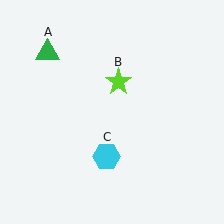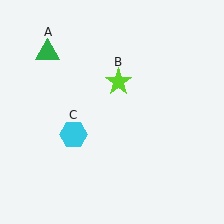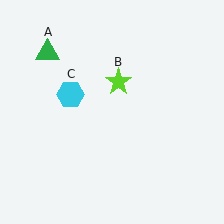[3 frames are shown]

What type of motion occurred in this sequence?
The cyan hexagon (object C) rotated clockwise around the center of the scene.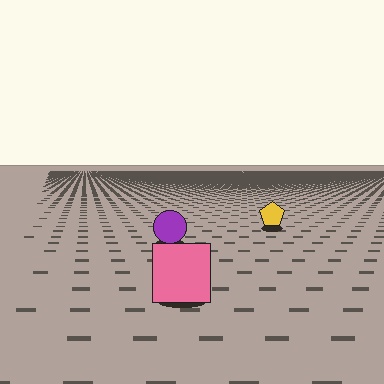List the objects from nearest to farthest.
From nearest to farthest: the pink square, the purple circle, the yellow pentagon.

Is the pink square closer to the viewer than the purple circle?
Yes. The pink square is closer — you can tell from the texture gradient: the ground texture is coarser near it.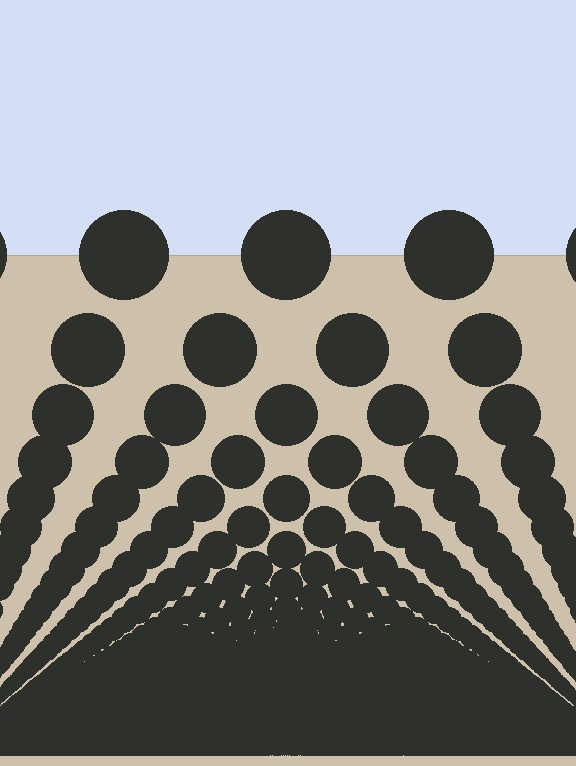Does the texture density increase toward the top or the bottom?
Density increases toward the bottom.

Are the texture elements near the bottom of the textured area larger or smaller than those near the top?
Smaller. The gradient is inverted — elements near the bottom are smaller and denser.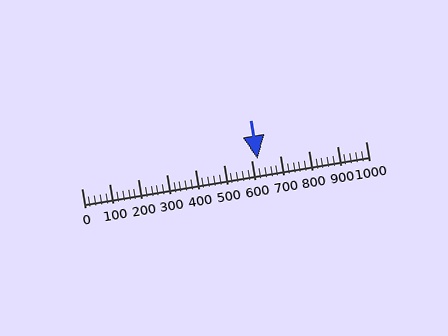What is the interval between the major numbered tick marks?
The major tick marks are spaced 100 units apart.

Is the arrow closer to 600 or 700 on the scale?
The arrow is closer to 600.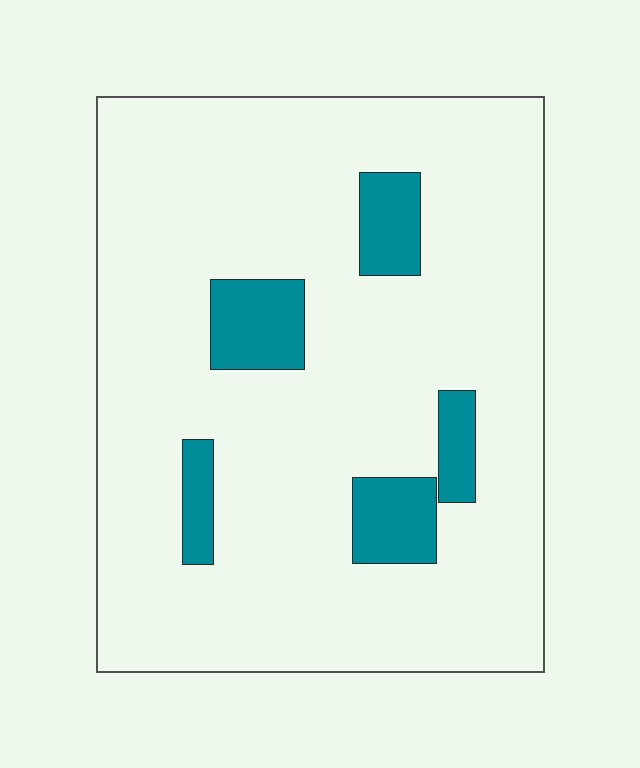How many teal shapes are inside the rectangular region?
5.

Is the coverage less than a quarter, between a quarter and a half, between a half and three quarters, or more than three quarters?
Less than a quarter.